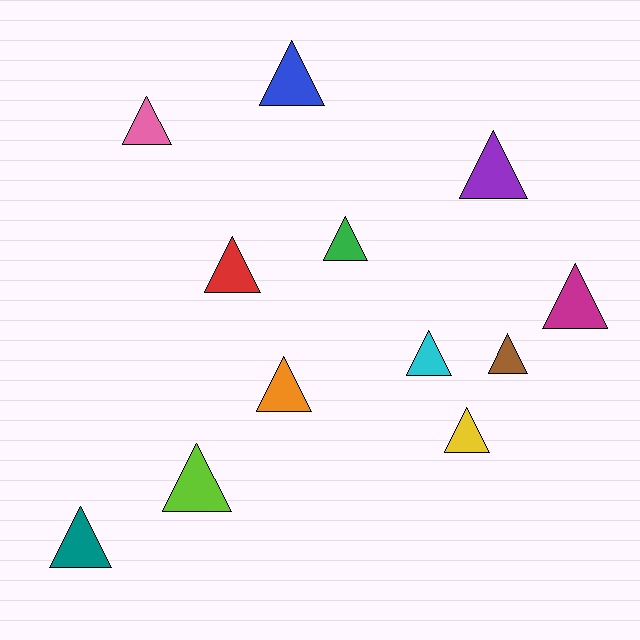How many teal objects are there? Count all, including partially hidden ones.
There is 1 teal object.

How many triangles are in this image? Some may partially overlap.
There are 12 triangles.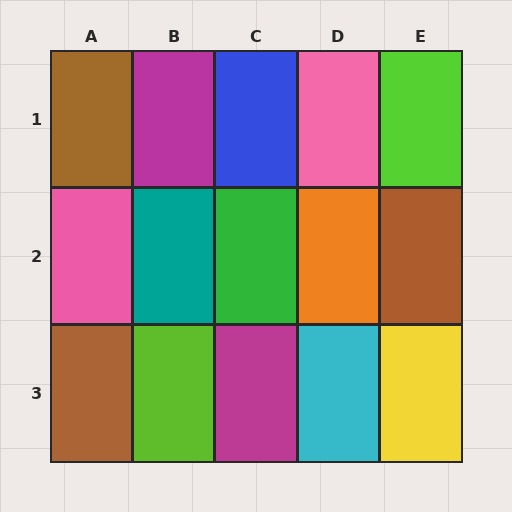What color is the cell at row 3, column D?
Cyan.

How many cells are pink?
2 cells are pink.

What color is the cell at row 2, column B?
Teal.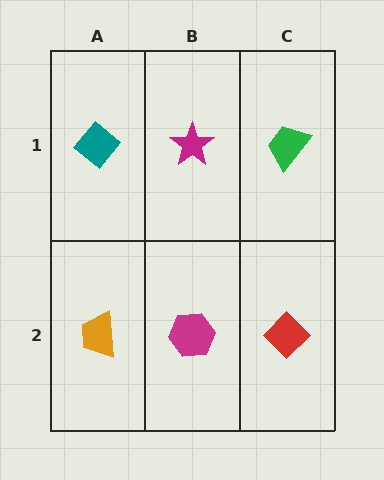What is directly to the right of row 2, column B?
A red diamond.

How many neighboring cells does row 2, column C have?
2.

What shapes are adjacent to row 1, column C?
A red diamond (row 2, column C), a magenta star (row 1, column B).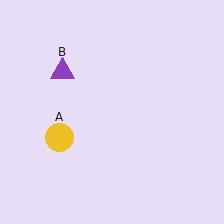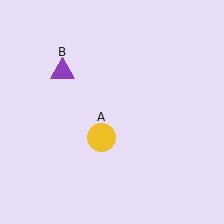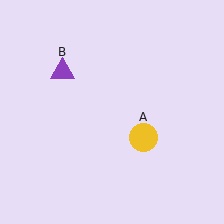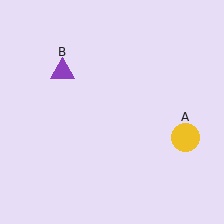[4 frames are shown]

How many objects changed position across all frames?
1 object changed position: yellow circle (object A).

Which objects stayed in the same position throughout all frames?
Purple triangle (object B) remained stationary.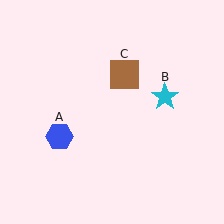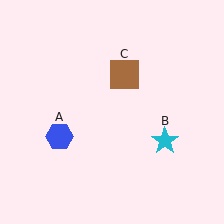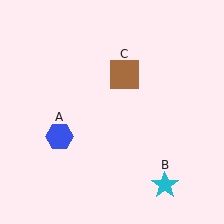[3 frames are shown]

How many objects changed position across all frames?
1 object changed position: cyan star (object B).